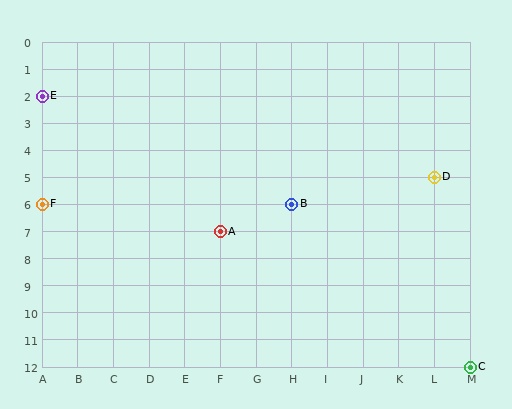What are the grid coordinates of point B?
Point B is at grid coordinates (H, 6).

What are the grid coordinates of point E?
Point E is at grid coordinates (A, 2).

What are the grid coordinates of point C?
Point C is at grid coordinates (M, 12).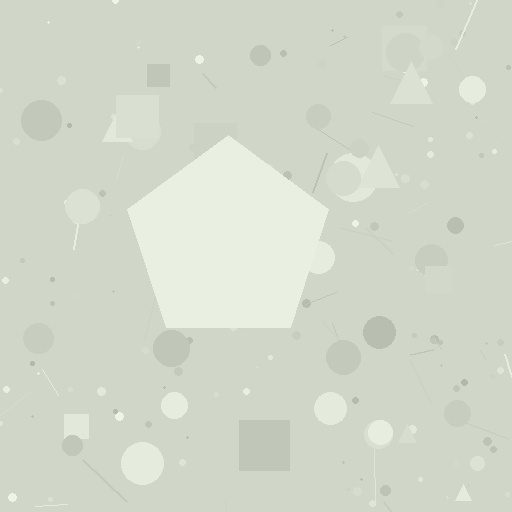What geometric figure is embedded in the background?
A pentagon is embedded in the background.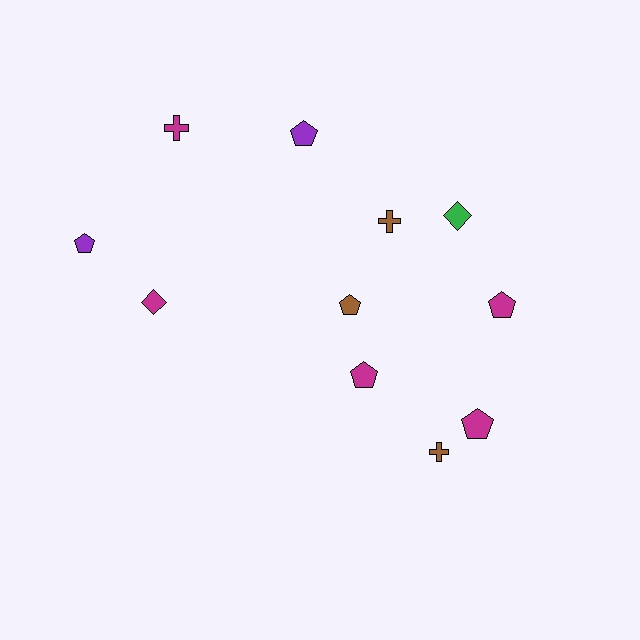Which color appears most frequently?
Magenta, with 5 objects.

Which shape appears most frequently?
Pentagon, with 6 objects.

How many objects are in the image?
There are 11 objects.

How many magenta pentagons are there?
There are 3 magenta pentagons.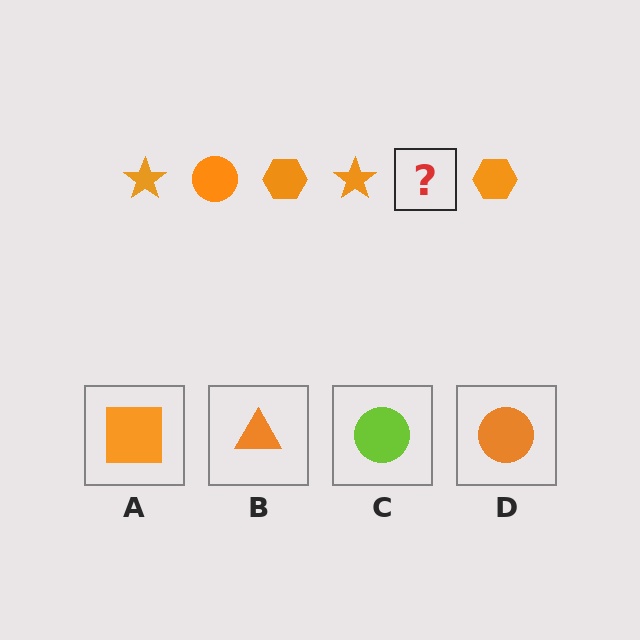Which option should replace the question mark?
Option D.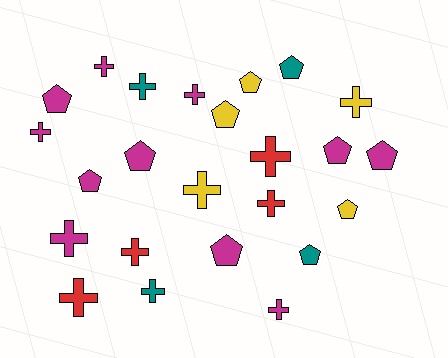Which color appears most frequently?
Magenta, with 11 objects.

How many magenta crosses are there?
There are 5 magenta crosses.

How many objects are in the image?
There are 24 objects.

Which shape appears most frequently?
Cross, with 13 objects.